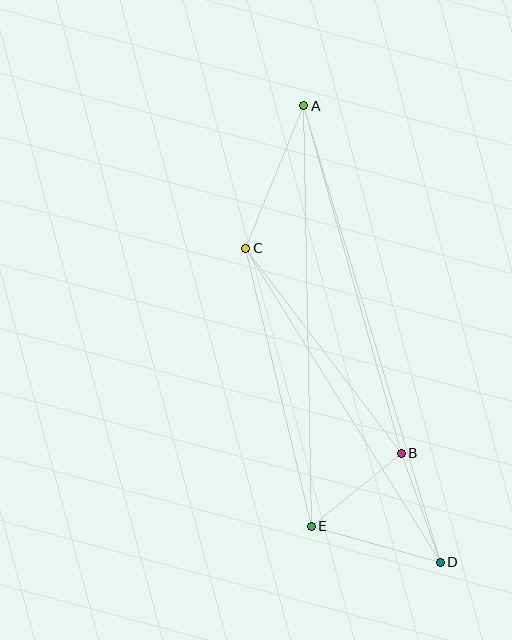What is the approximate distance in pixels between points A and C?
The distance between A and C is approximately 154 pixels.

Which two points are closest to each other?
Points B and D are closest to each other.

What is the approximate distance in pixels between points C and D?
The distance between C and D is approximately 369 pixels.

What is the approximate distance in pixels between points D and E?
The distance between D and E is approximately 134 pixels.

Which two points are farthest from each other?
Points A and D are farthest from each other.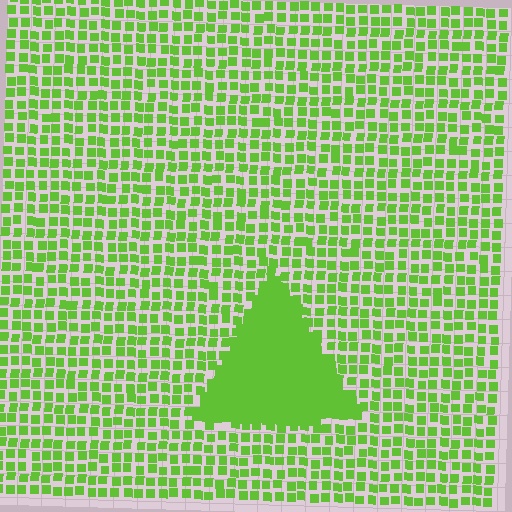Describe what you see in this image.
The image contains small lime elements arranged at two different densities. A triangle-shaped region is visible where the elements are more densely packed than the surrounding area.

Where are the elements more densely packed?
The elements are more densely packed inside the triangle boundary.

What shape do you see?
I see a triangle.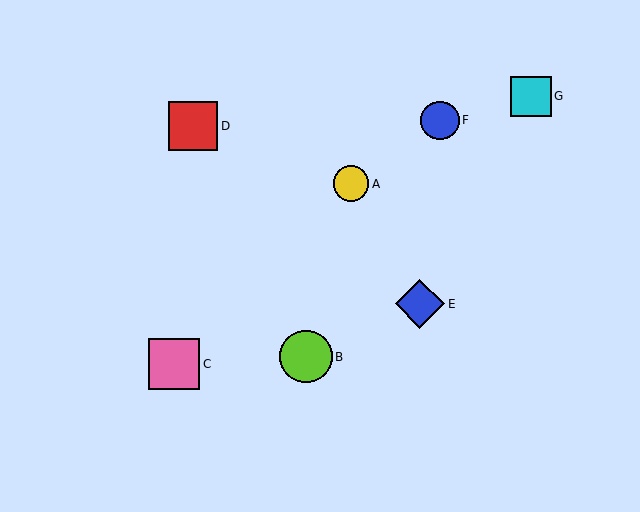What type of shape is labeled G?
Shape G is a cyan square.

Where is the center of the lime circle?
The center of the lime circle is at (306, 357).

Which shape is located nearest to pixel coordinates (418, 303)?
The blue diamond (labeled E) at (420, 304) is nearest to that location.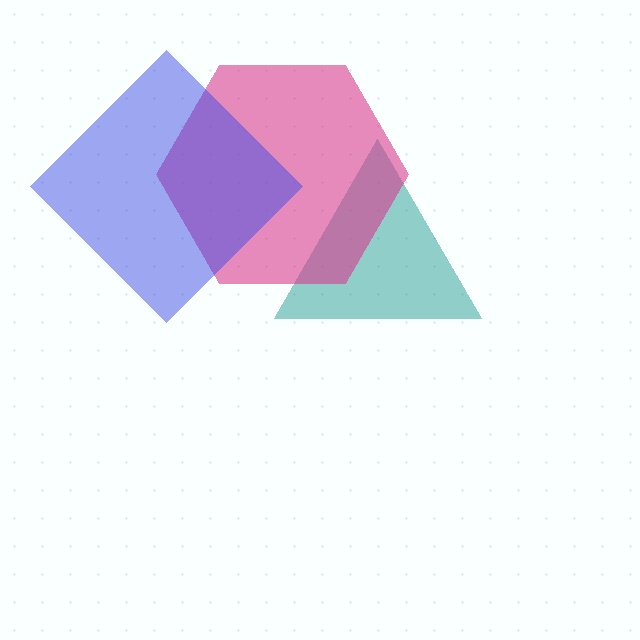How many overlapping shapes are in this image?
There are 3 overlapping shapes in the image.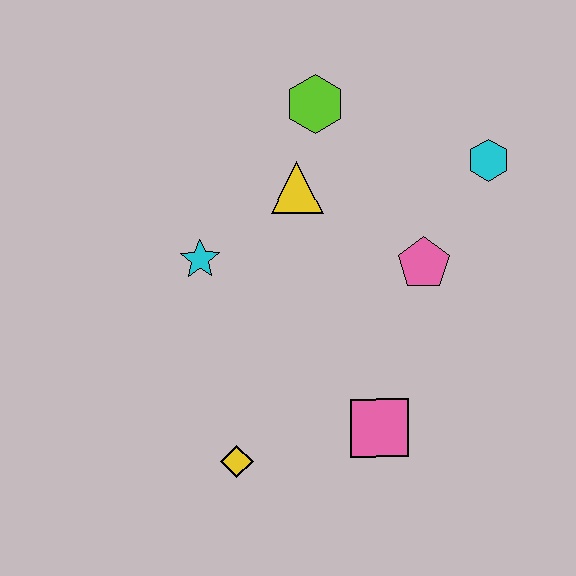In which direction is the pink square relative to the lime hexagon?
The pink square is below the lime hexagon.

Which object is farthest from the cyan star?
The cyan hexagon is farthest from the cyan star.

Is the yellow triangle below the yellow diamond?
No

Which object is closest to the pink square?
The yellow diamond is closest to the pink square.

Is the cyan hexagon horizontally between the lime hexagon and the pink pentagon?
No